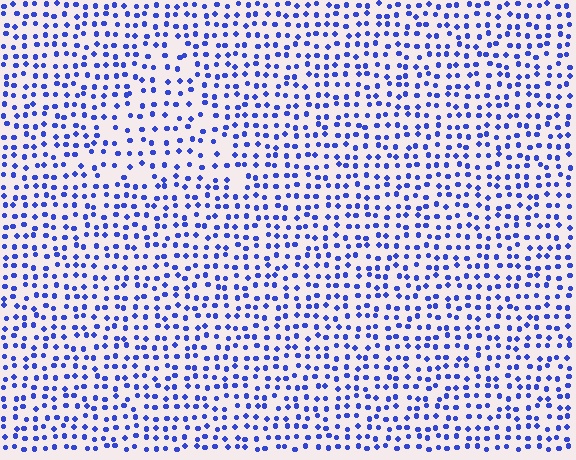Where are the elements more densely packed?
The elements are more densely packed outside the triangle boundary.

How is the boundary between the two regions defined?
The boundary is defined by a change in element density (approximately 1.5x ratio). All elements are the same color, size, and shape.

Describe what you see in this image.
The image contains small blue elements arranged at two different densities. A triangle-shaped region is visible where the elements are less densely packed than the surrounding area.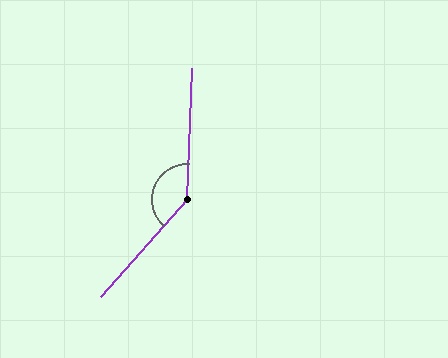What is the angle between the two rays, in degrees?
Approximately 140 degrees.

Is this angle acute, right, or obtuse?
It is obtuse.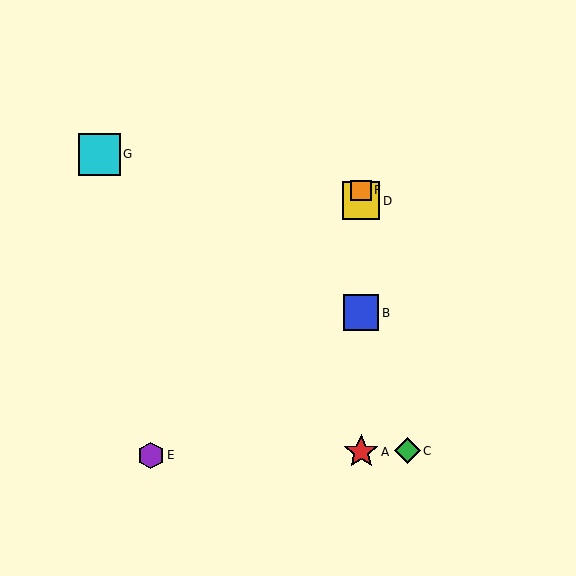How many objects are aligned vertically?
4 objects (A, B, D, F) are aligned vertically.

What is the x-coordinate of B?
Object B is at x≈361.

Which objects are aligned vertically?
Objects A, B, D, F are aligned vertically.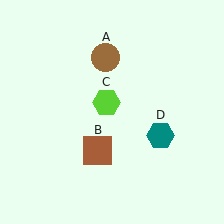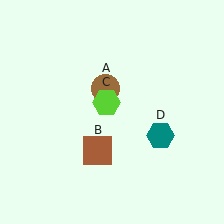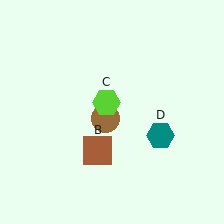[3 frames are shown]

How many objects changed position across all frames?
1 object changed position: brown circle (object A).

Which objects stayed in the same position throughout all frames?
Brown square (object B) and lime hexagon (object C) and teal hexagon (object D) remained stationary.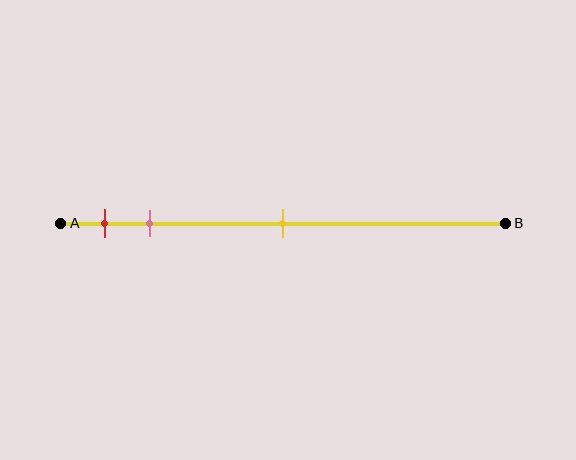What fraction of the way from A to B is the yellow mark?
The yellow mark is approximately 50% (0.5) of the way from A to B.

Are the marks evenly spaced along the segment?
No, the marks are not evenly spaced.